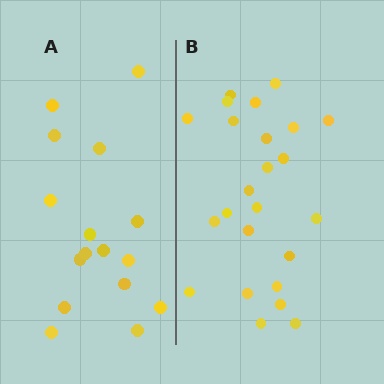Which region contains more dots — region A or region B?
Region B (the right region) has more dots.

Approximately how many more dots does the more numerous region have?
Region B has roughly 8 or so more dots than region A.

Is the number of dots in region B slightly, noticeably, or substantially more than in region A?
Region B has substantially more. The ratio is roughly 1.5 to 1.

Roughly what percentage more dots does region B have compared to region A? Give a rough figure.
About 50% more.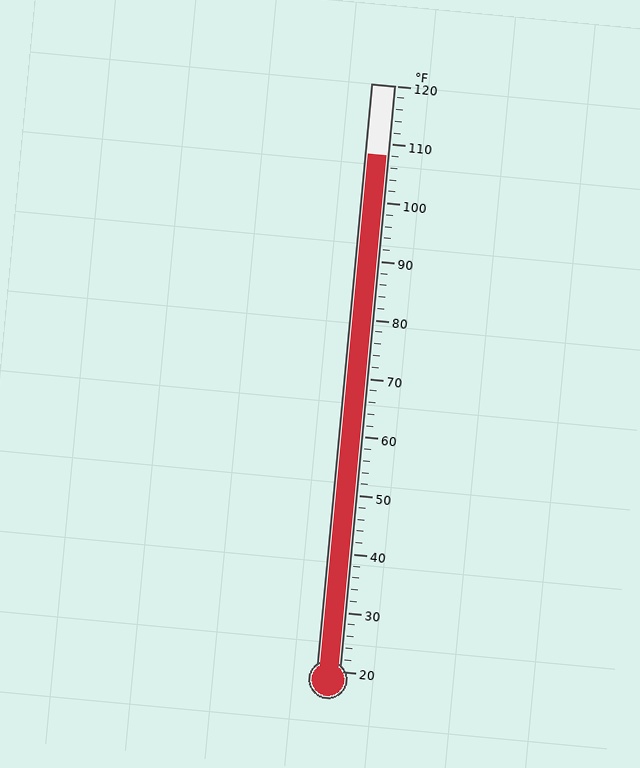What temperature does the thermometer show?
The thermometer shows approximately 108°F.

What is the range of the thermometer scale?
The thermometer scale ranges from 20°F to 120°F.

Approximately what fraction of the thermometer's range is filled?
The thermometer is filled to approximately 90% of its range.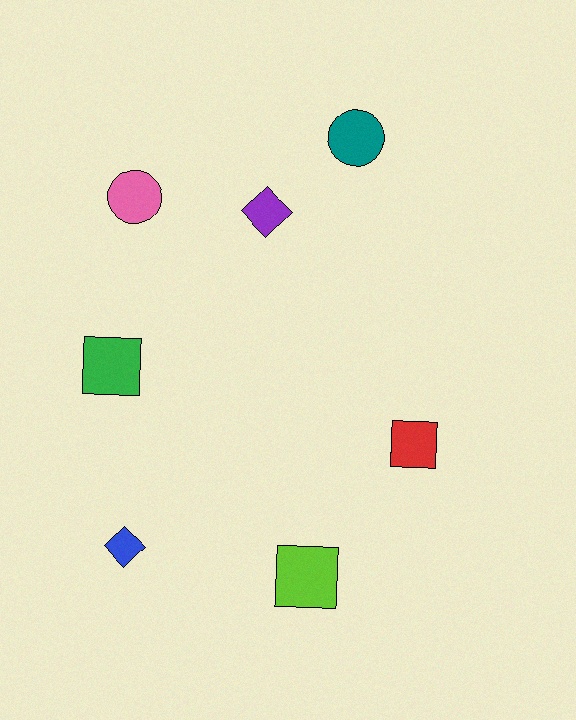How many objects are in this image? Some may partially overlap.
There are 7 objects.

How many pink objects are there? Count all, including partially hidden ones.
There is 1 pink object.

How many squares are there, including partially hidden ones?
There are 3 squares.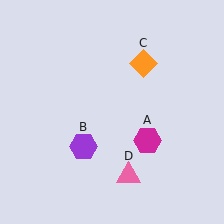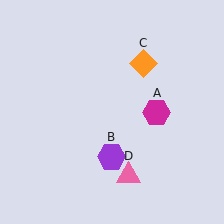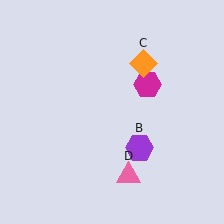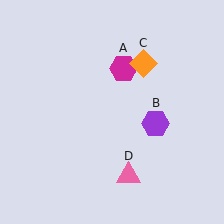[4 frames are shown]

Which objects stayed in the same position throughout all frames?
Orange diamond (object C) and pink triangle (object D) remained stationary.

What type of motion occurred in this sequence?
The magenta hexagon (object A), purple hexagon (object B) rotated counterclockwise around the center of the scene.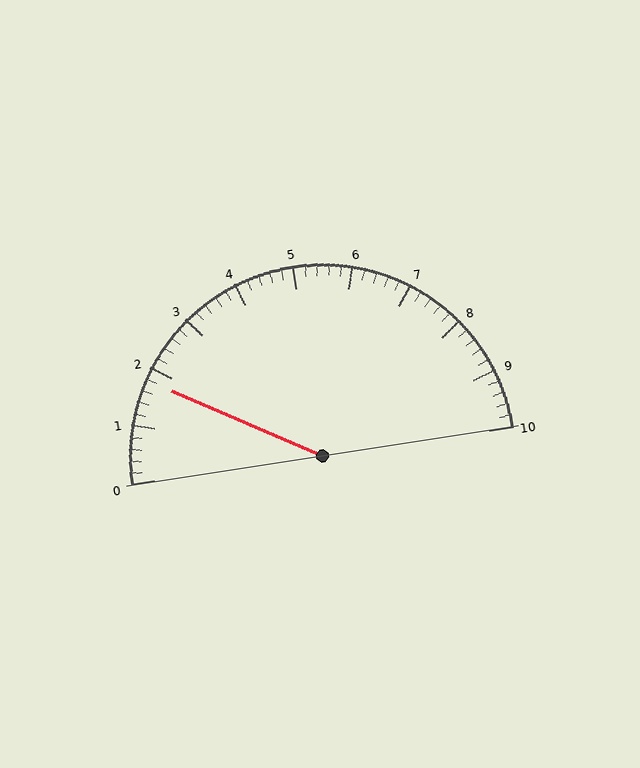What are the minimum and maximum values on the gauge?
The gauge ranges from 0 to 10.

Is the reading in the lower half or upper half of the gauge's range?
The reading is in the lower half of the range (0 to 10).